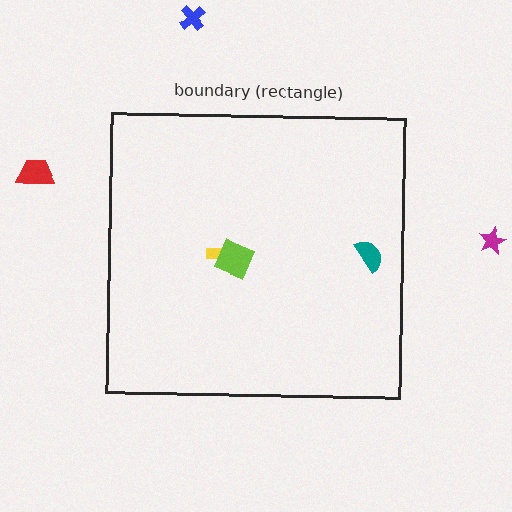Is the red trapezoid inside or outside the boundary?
Outside.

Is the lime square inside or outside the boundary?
Inside.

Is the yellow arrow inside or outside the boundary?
Inside.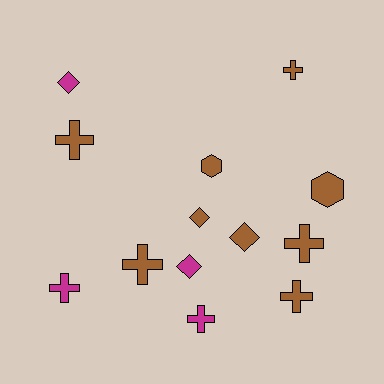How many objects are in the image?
There are 13 objects.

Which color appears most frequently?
Brown, with 9 objects.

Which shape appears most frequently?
Cross, with 7 objects.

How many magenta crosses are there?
There are 2 magenta crosses.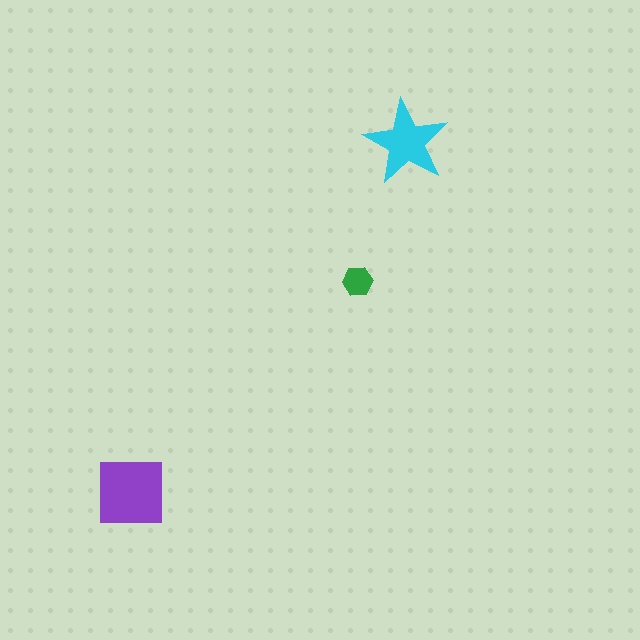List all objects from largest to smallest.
The purple square, the cyan star, the green hexagon.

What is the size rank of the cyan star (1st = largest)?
2nd.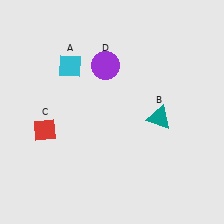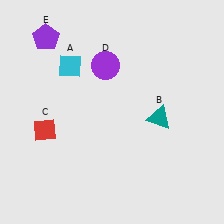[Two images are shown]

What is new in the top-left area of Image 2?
A purple pentagon (E) was added in the top-left area of Image 2.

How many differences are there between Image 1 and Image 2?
There is 1 difference between the two images.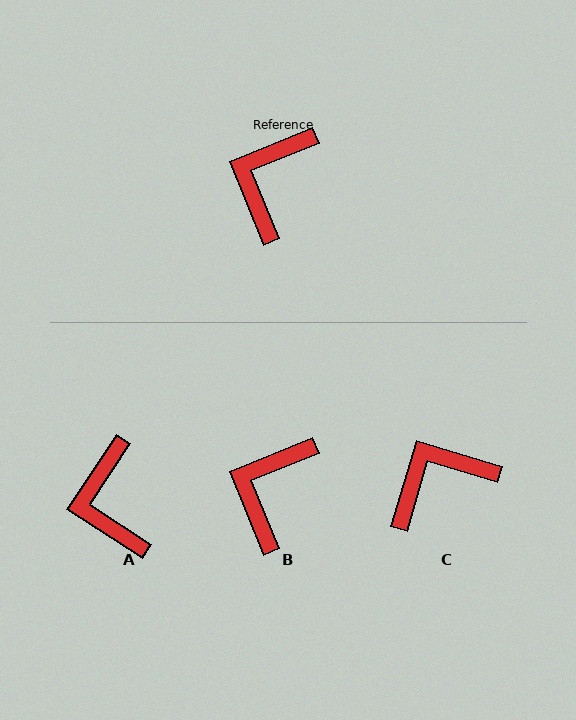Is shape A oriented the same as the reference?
No, it is off by about 35 degrees.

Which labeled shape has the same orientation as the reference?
B.